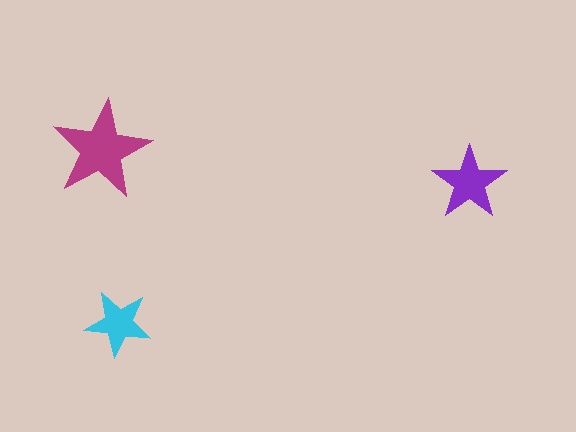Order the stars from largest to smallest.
the magenta one, the purple one, the cyan one.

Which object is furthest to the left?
The magenta star is leftmost.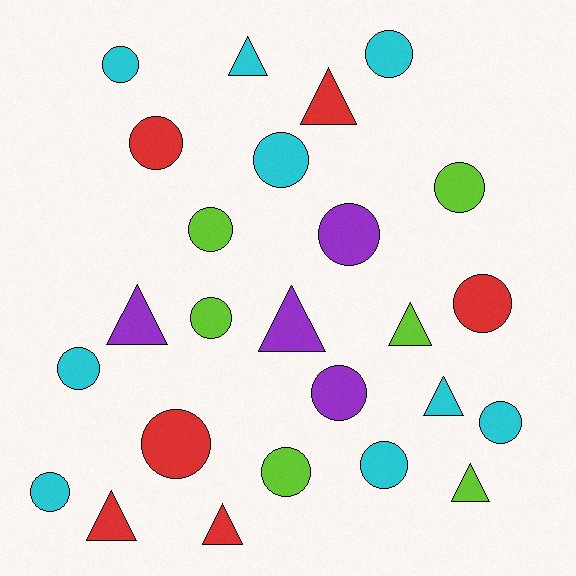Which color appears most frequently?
Cyan, with 9 objects.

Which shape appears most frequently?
Circle, with 16 objects.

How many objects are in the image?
There are 25 objects.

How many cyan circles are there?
There are 7 cyan circles.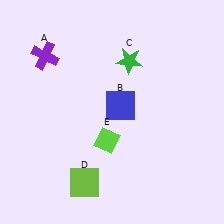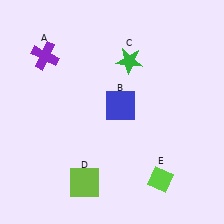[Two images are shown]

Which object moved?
The lime diamond (E) moved right.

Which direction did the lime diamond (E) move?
The lime diamond (E) moved right.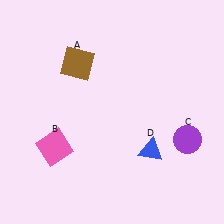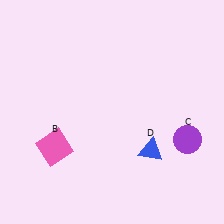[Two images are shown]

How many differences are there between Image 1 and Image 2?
There is 1 difference between the two images.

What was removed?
The brown square (A) was removed in Image 2.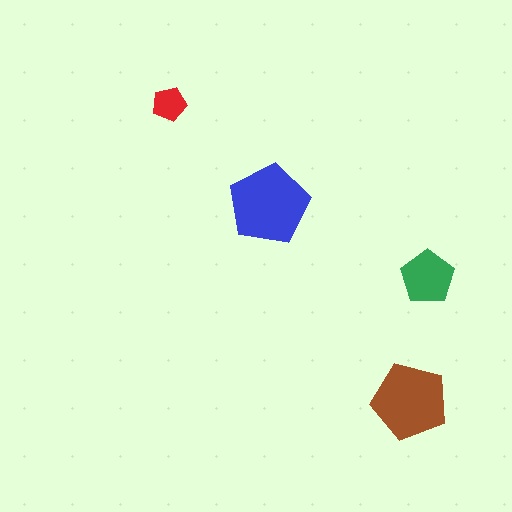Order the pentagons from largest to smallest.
the blue one, the brown one, the green one, the red one.